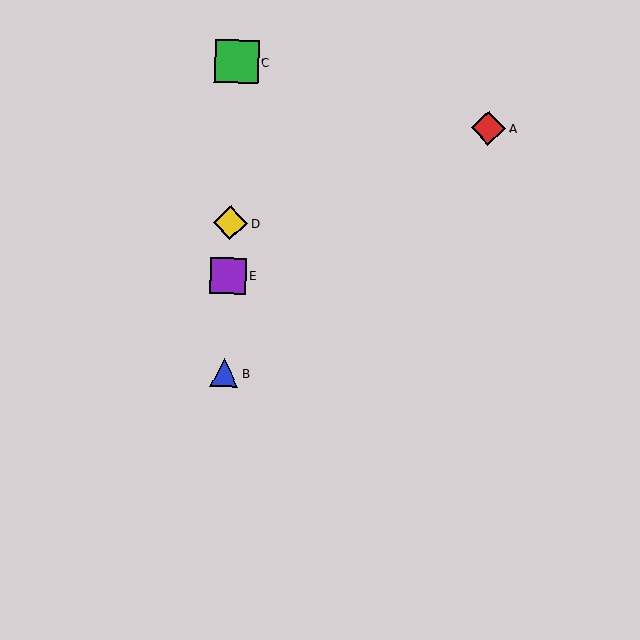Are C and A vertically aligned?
No, C is at x≈237 and A is at x≈489.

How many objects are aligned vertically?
4 objects (B, C, D, E) are aligned vertically.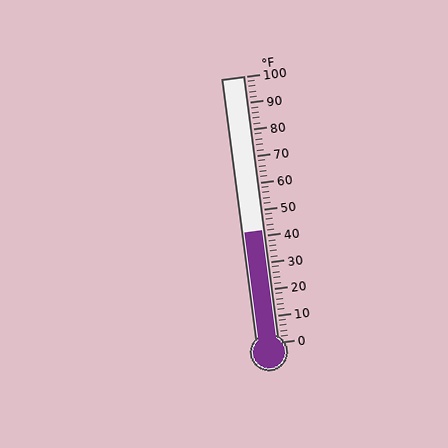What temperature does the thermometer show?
The thermometer shows approximately 42°F.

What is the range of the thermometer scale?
The thermometer scale ranges from 0°F to 100°F.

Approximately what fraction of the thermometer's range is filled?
The thermometer is filled to approximately 40% of its range.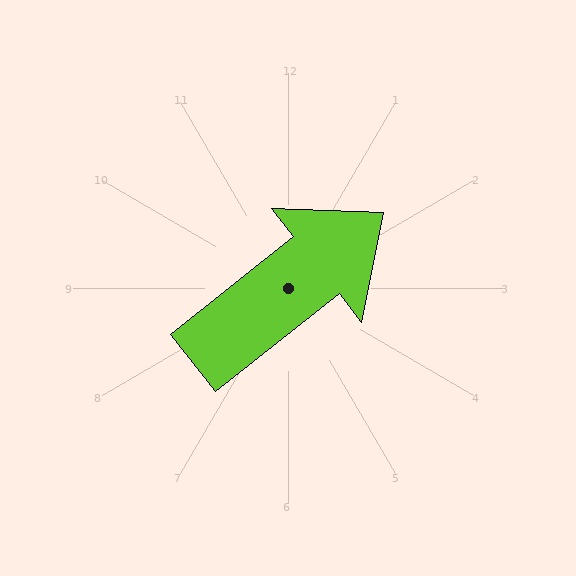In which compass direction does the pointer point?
Northeast.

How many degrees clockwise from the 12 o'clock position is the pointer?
Approximately 52 degrees.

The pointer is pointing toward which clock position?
Roughly 2 o'clock.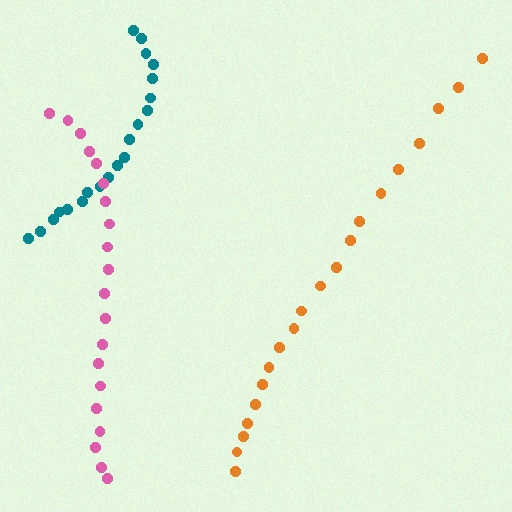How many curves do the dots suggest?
There are 3 distinct paths.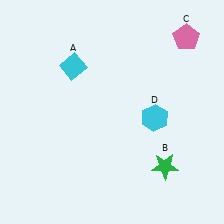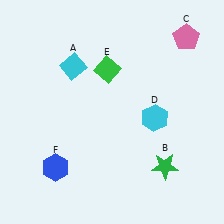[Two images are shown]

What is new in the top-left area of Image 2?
A green diamond (E) was added in the top-left area of Image 2.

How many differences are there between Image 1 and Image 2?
There are 2 differences between the two images.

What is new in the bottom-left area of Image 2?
A blue hexagon (F) was added in the bottom-left area of Image 2.